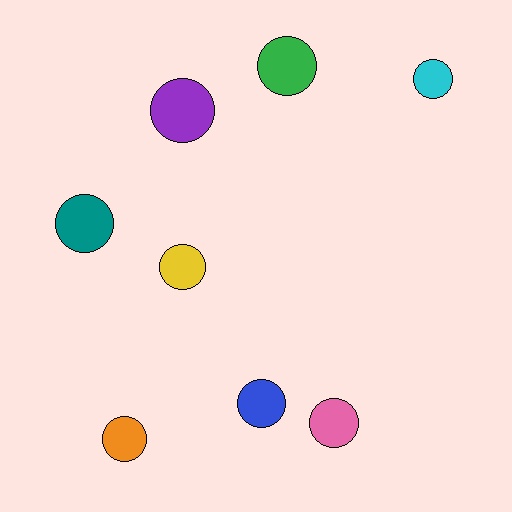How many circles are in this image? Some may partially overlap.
There are 8 circles.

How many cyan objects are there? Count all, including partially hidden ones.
There is 1 cyan object.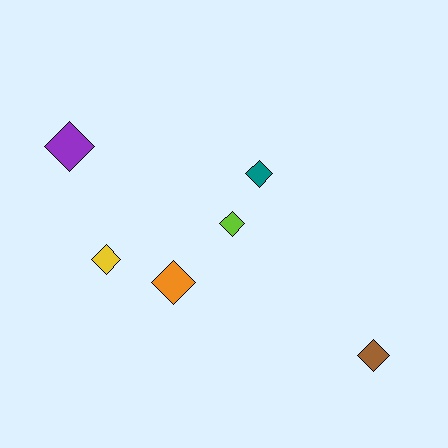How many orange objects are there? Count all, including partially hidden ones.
There is 1 orange object.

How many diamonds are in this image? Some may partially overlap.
There are 6 diamonds.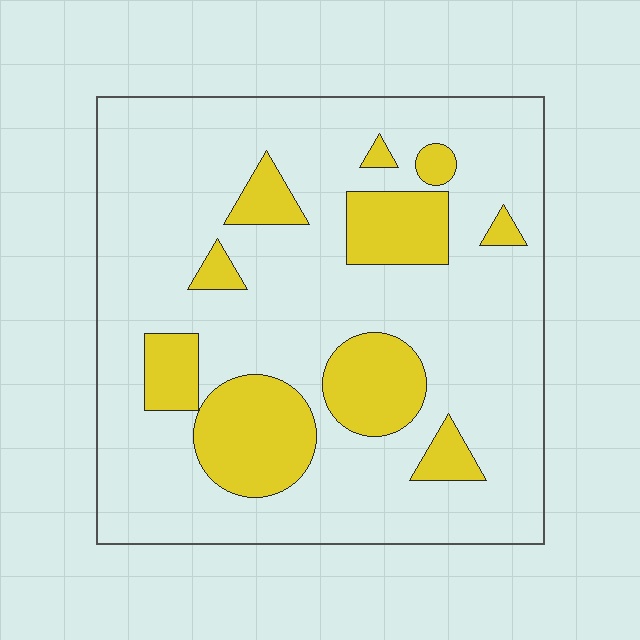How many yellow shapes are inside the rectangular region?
10.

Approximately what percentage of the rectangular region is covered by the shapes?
Approximately 20%.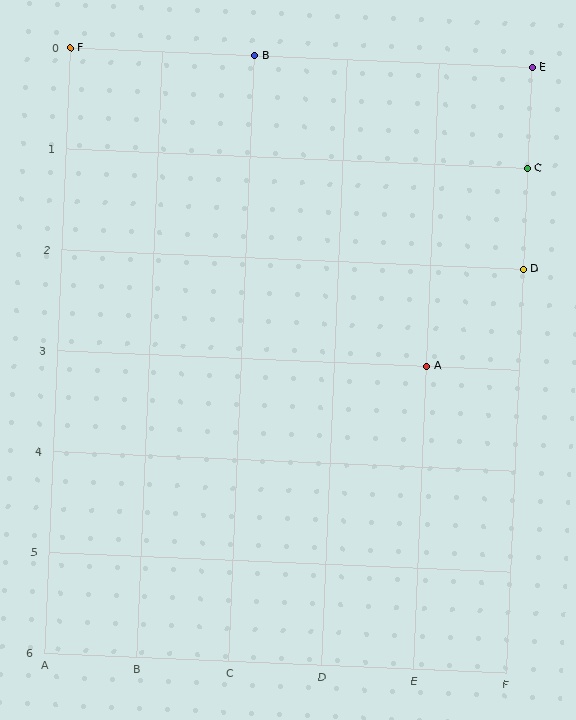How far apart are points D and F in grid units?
Points D and F are 5 columns and 2 rows apart (about 5.4 grid units diagonally).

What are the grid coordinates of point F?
Point F is at grid coordinates (A, 0).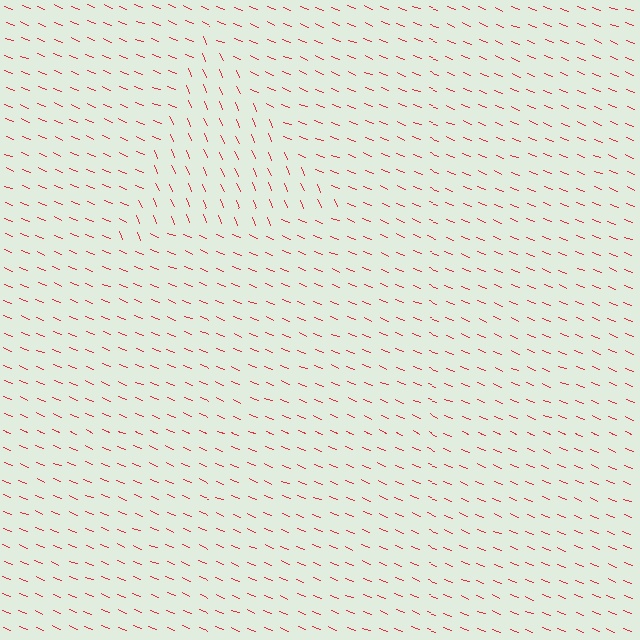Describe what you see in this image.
The image is filled with small red line segments. A triangle region in the image has lines oriented differently from the surrounding lines, creating a visible texture boundary.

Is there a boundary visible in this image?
Yes, there is a texture boundary formed by a change in line orientation.